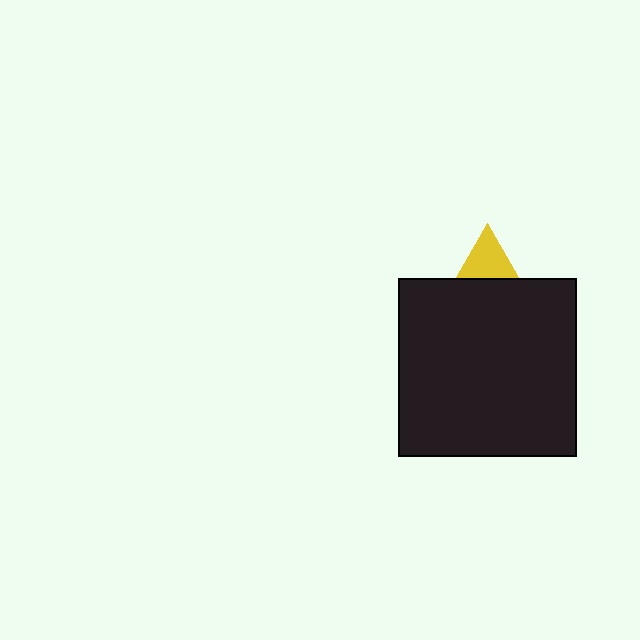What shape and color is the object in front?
The object in front is a black square.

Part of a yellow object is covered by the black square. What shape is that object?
It is a triangle.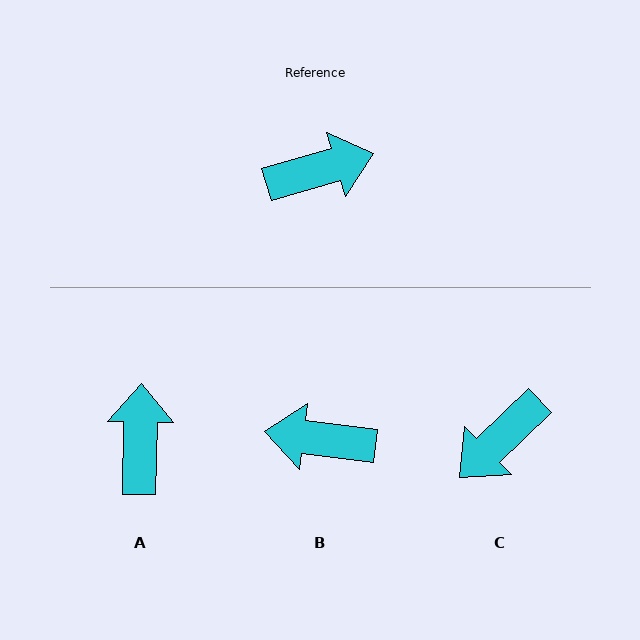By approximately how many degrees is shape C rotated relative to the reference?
Approximately 152 degrees clockwise.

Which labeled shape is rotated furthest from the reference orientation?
B, about 157 degrees away.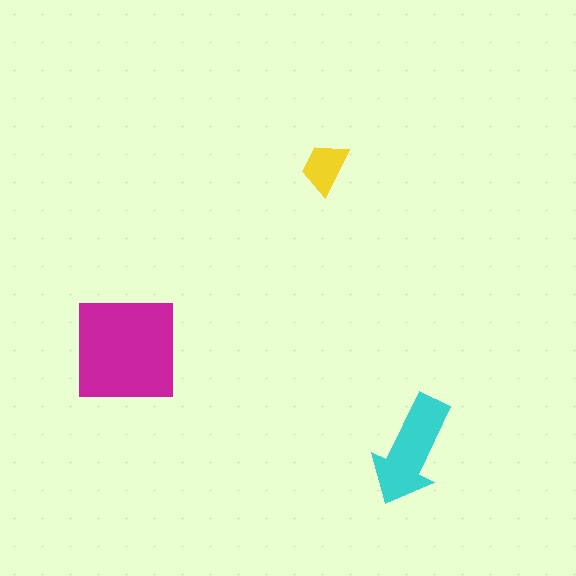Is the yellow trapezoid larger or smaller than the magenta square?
Smaller.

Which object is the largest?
The magenta square.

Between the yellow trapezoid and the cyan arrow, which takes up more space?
The cyan arrow.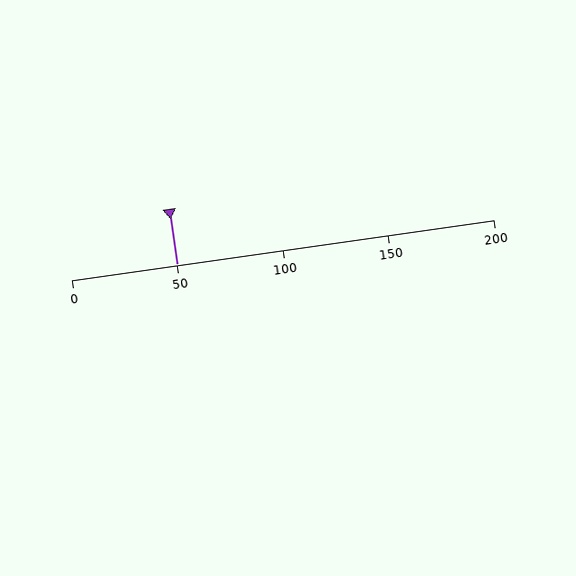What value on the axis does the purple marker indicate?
The marker indicates approximately 50.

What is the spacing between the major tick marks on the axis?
The major ticks are spaced 50 apart.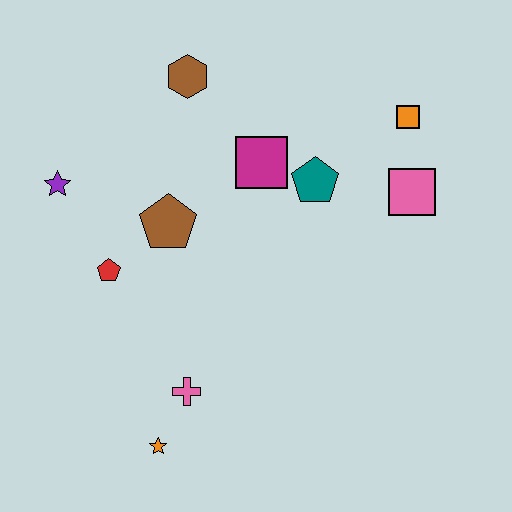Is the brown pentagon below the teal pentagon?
Yes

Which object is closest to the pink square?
The orange square is closest to the pink square.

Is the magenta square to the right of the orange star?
Yes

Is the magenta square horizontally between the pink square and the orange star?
Yes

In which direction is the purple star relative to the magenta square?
The purple star is to the left of the magenta square.